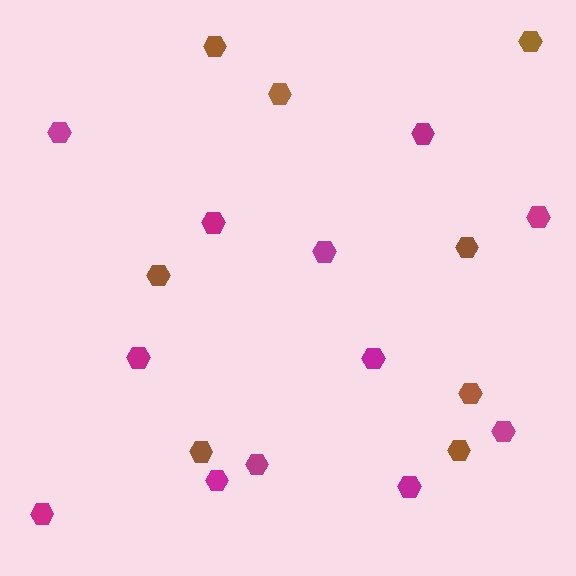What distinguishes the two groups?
There are 2 groups: one group of brown hexagons (8) and one group of magenta hexagons (12).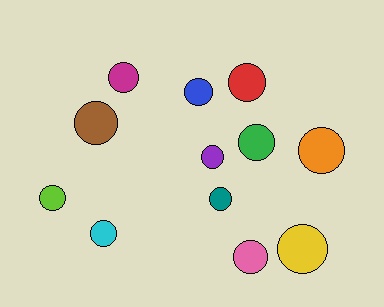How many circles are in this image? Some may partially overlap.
There are 12 circles.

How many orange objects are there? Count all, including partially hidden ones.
There is 1 orange object.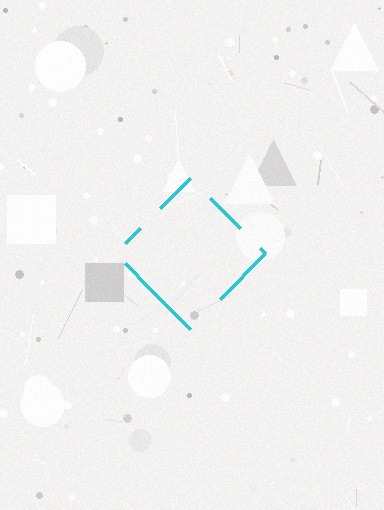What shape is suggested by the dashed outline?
The dashed outline suggests a diamond.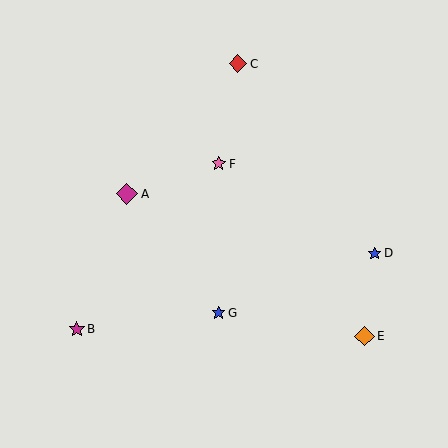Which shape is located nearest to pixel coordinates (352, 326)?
The orange diamond (labeled E) at (364, 336) is nearest to that location.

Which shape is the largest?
The magenta diamond (labeled A) is the largest.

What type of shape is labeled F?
Shape F is a pink star.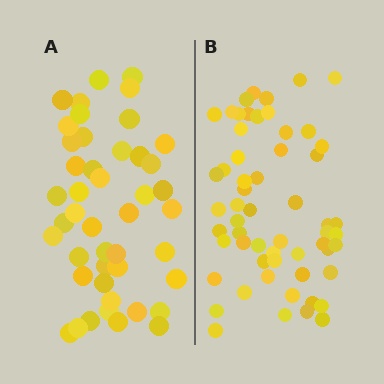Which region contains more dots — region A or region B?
Region B (the right region) has more dots.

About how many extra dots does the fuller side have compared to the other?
Region B has approximately 15 more dots than region A.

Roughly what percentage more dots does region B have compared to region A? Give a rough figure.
About 30% more.